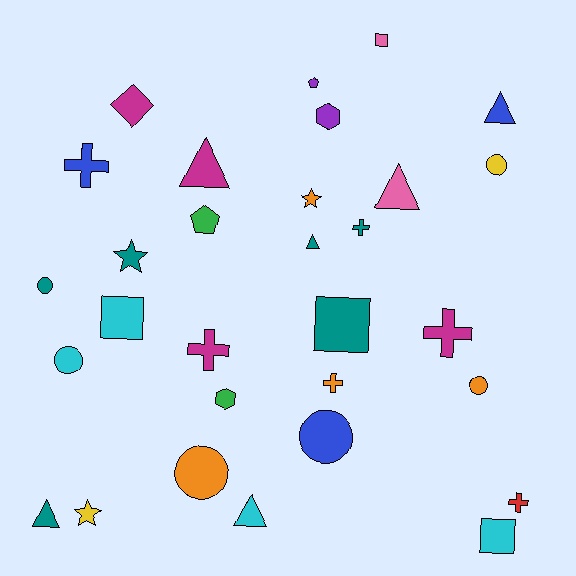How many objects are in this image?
There are 30 objects.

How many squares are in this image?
There are 4 squares.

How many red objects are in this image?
There is 1 red object.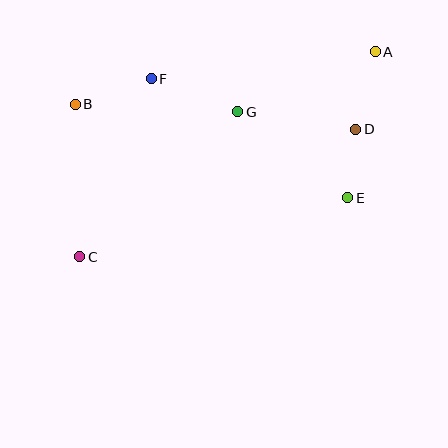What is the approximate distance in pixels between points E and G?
The distance between E and G is approximately 140 pixels.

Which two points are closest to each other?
Points D and E are closest to each other.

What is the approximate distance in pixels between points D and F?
The distance between D and F is approximately 211 pixels.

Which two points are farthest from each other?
Points A and C are farthest from each other.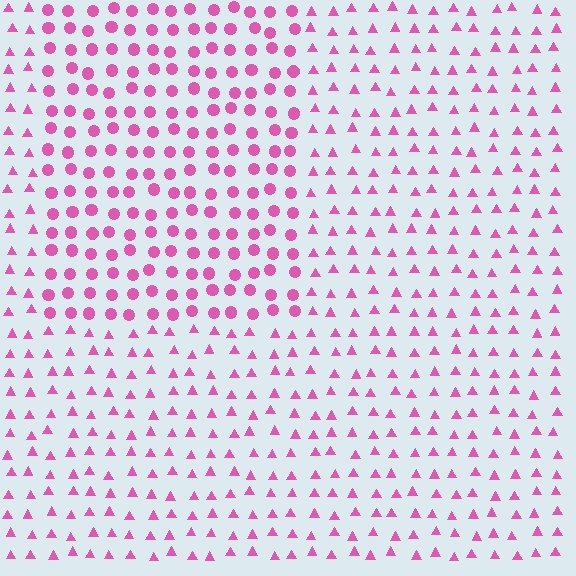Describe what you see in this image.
The image is filled with small pink elements arranged in a uniform grid. A rectangle-shaped region contains circles, while the surrounding area contains triangles. The boundary is defined purely by the change in element shape.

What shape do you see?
I see a rectangle.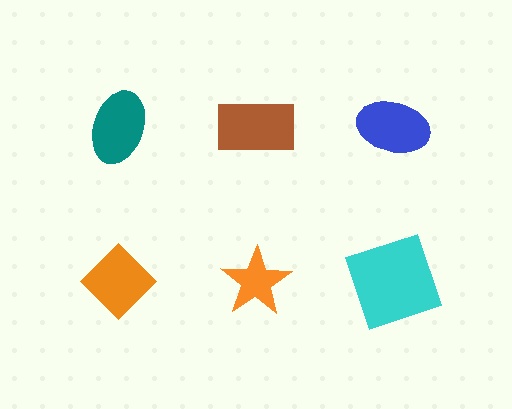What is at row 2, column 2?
An orange star.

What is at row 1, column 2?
A brown rectangle.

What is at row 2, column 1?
An orange diamond.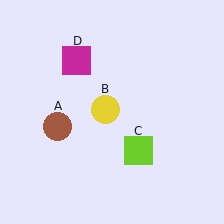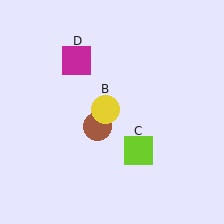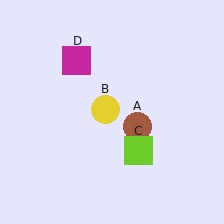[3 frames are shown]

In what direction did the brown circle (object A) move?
The brown circle (object A) moved right.